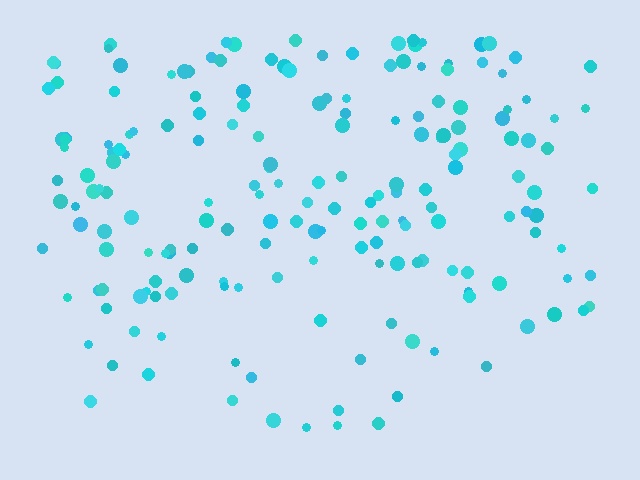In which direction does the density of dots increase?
From bottom to top, with the top side densest.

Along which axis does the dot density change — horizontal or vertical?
Vertical.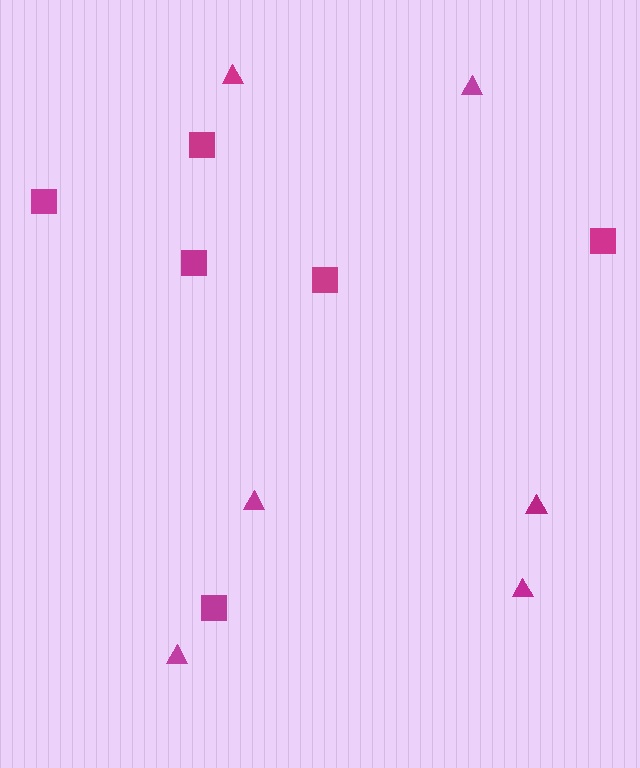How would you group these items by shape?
There are 2 groups: one group of triangles (6) and one group of squares (6).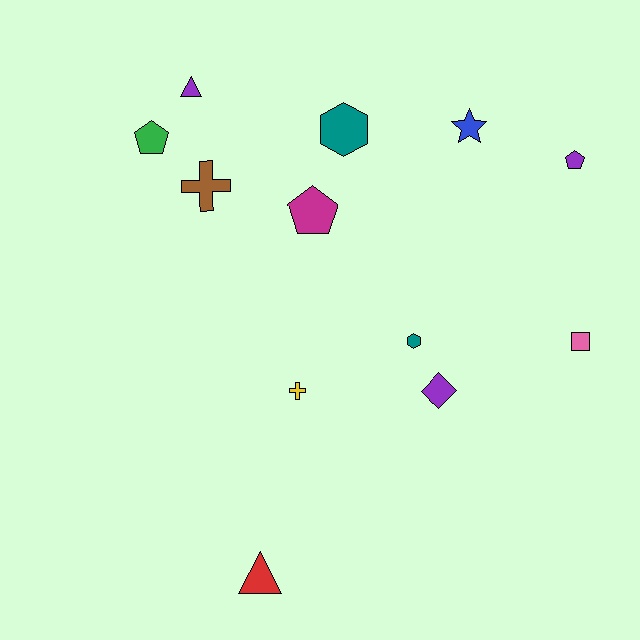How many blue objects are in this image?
There is 1 blue object.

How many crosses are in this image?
There are 2 crosses.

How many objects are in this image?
There are 12 objects.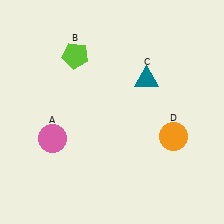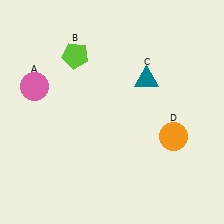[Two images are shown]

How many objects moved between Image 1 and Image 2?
1 object moved between the two images.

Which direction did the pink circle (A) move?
The pink circle (A) moved up.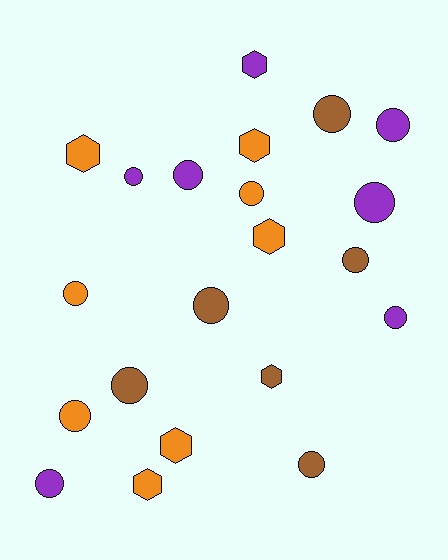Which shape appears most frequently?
Circle, with 14 objects.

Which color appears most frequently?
Orange, with 8 objects.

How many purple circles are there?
There are 6 purple circles.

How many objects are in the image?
There are 21 objects.